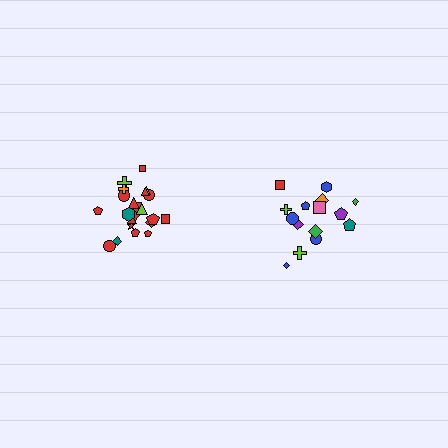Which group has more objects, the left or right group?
The left group.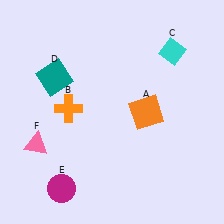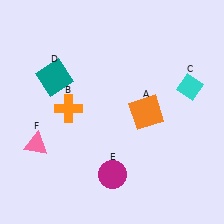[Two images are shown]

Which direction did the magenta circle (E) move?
The magenta circle (E) moved right.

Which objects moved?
The objects that moved are: the cyan diamond (C), the magenta circle (E).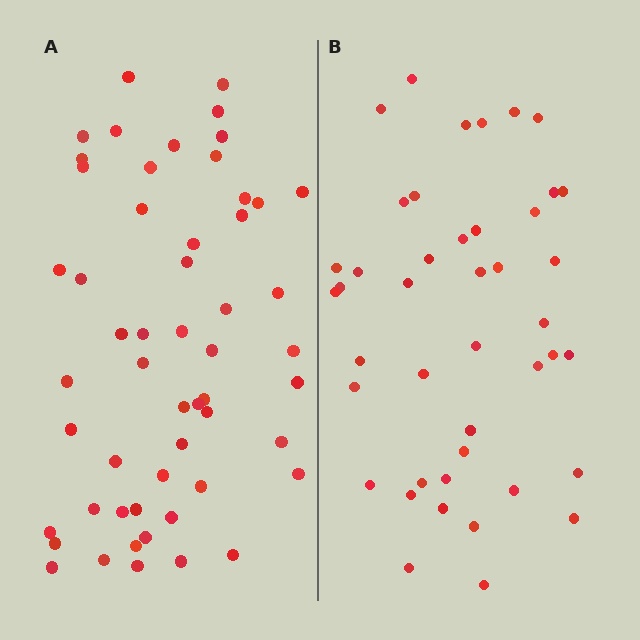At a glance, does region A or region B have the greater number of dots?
Region A (the left region) has more dots.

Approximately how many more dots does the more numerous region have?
Region A has roughly 12 or so more dots than region B.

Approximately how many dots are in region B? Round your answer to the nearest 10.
About 40 dots. (The exact count is 43, which rounds to 40.)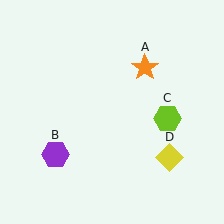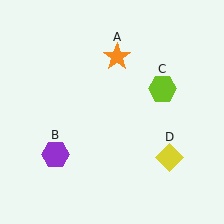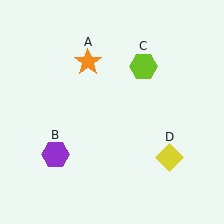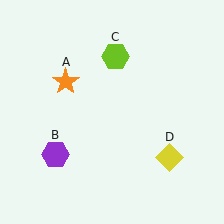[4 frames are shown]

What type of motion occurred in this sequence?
The orange star (object A), lime hexagon (object C) rotated counterclockwise around the center of the scene.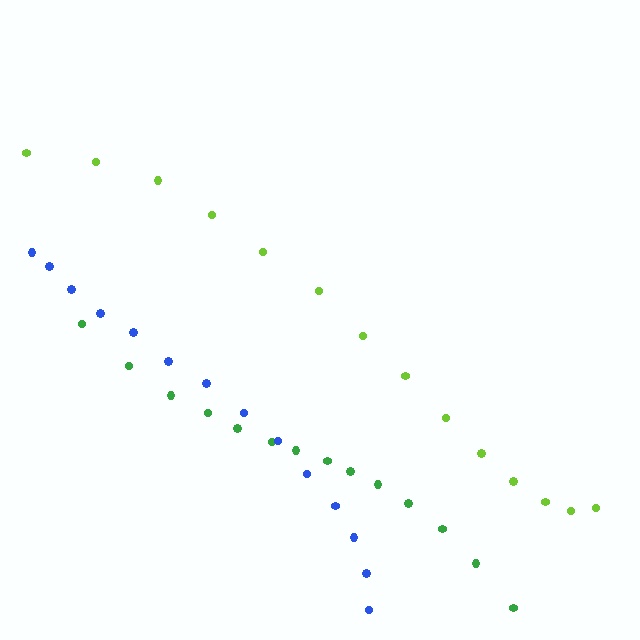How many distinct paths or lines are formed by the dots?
There are 3 distinct paths.